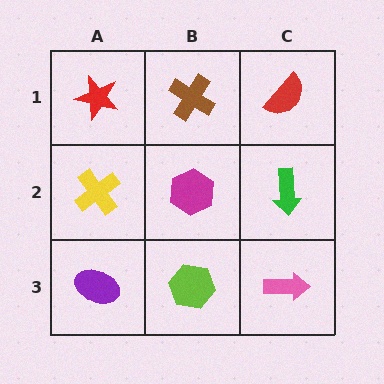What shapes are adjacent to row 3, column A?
A yellow cross (row 2, column A), a lime hexagon (row 3, column B).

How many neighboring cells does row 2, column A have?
3.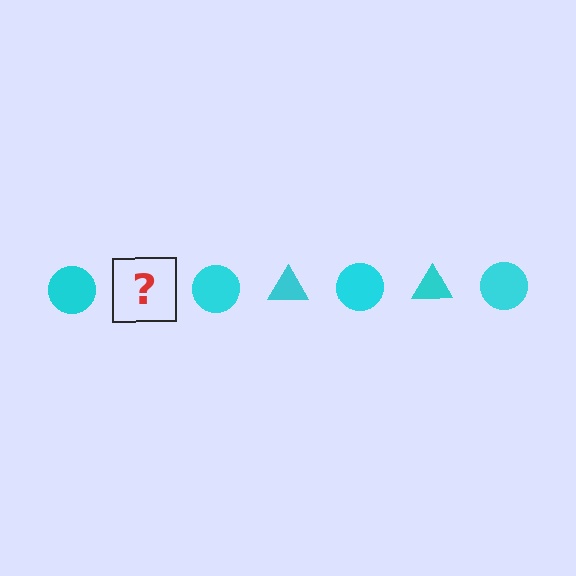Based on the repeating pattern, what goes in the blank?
The blank should be a cyan triangle.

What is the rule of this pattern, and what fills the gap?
The rule is that the pattern cycles through circle, triangle shapes in cyan. The gap should be filled with a cyan triangle.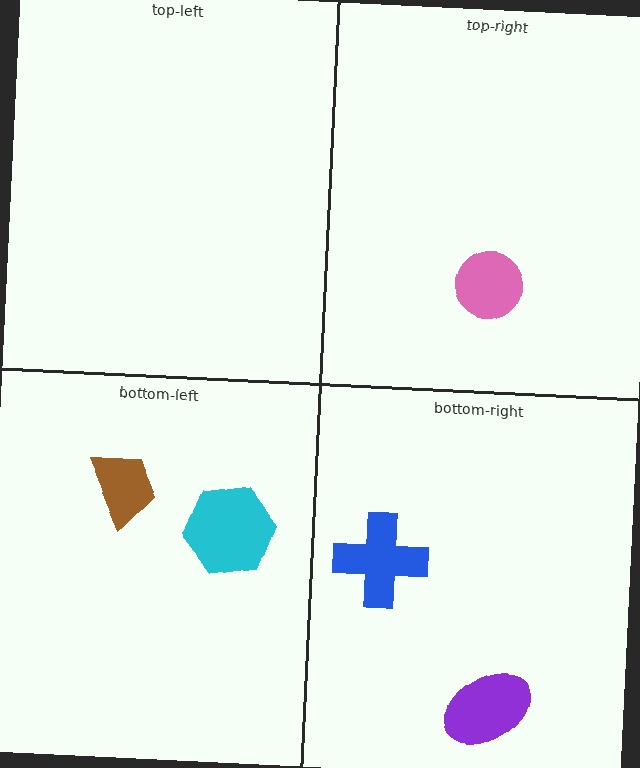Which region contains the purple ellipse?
The bottom-right region.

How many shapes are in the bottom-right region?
2.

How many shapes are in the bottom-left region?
2.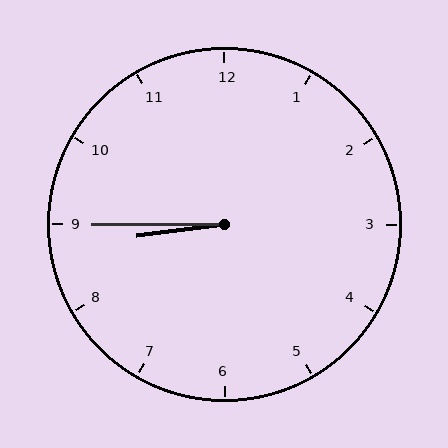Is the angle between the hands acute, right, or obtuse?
It is acute.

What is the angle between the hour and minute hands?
Approximately 8 degrees.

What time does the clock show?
8:45.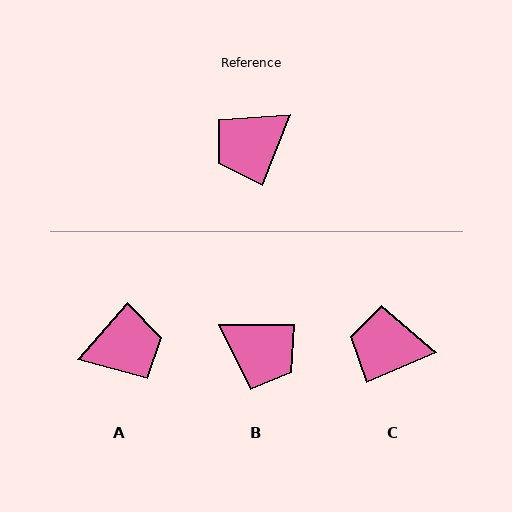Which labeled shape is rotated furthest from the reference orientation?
A, about 161 degrees away.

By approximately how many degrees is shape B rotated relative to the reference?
Approximately 112 degrees counter-clockwise.